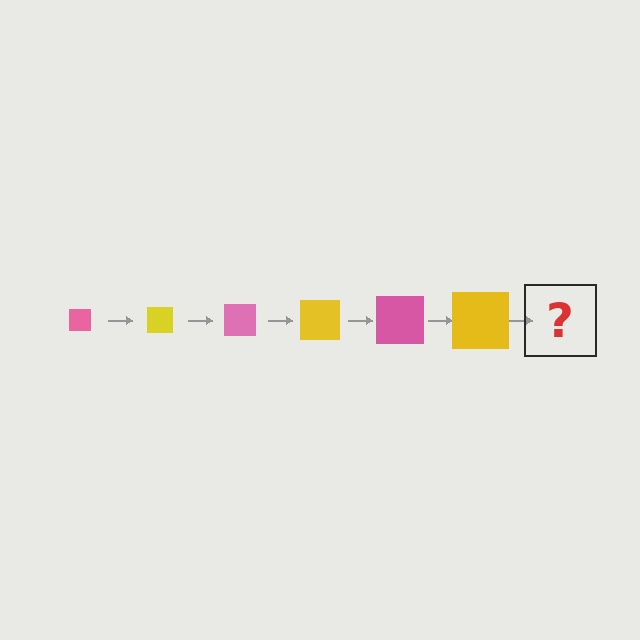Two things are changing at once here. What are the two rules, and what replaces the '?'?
The two rules are that the square grows larger each step and the color cycles through pink and yellow. The '?' should be a pink square, larger than the previous one.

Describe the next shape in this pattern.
It should be a pink square, larger than the previous one.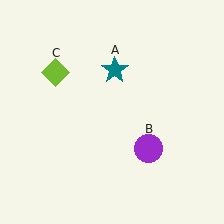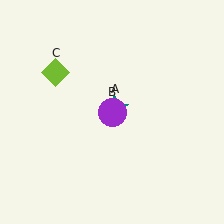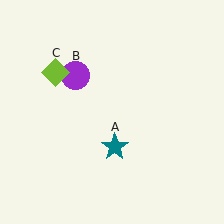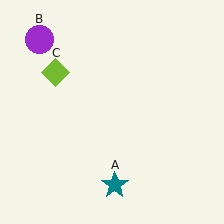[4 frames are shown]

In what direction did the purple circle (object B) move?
The purple circle (object B) moved up and to the left.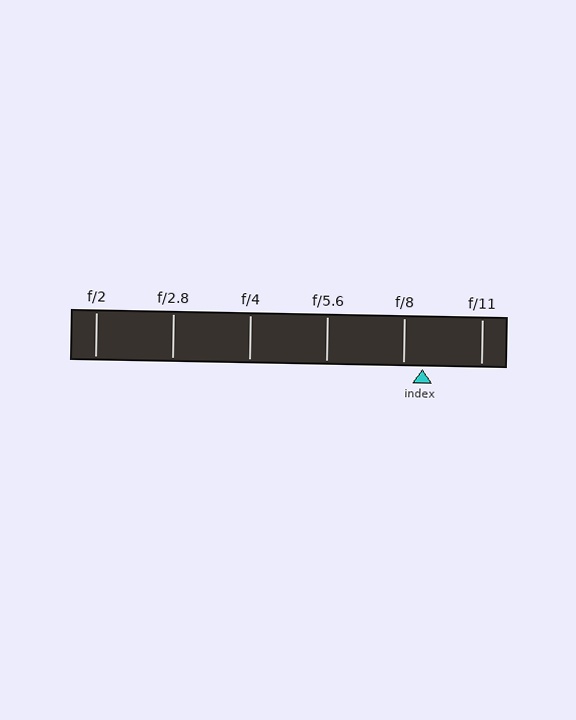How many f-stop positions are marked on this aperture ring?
There are 6 f-stop positions marked.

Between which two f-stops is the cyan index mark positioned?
The index mark is between f/8 and f/11.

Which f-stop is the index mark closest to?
The index mark is closest to f/8.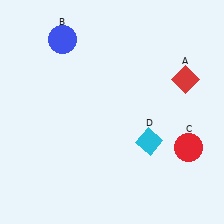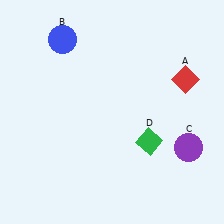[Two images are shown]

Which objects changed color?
C changed from red to purple. D changed from cyan to green.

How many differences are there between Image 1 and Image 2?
There are 2 differences between the two images.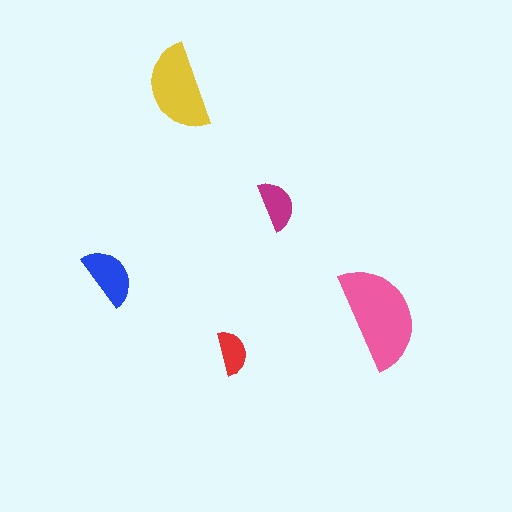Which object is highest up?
The yellow semicircle is topmost.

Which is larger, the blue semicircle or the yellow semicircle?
The yellow one.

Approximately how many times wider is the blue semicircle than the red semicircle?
About 1.5 times wider.